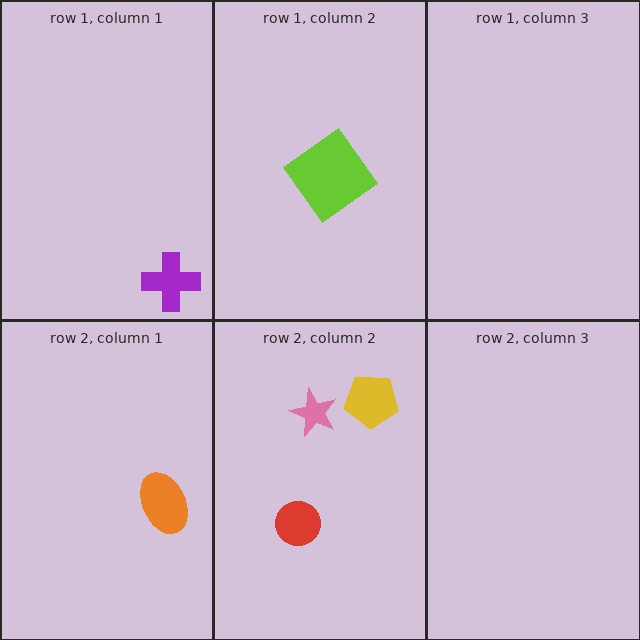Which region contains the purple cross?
The row 1, column 1 region.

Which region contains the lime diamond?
The row 1, column 2 region.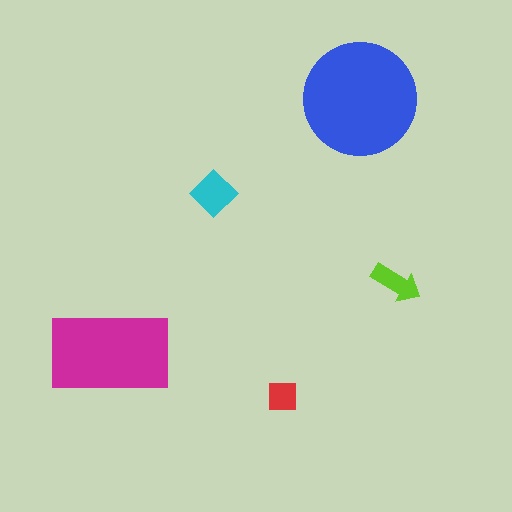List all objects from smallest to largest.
The red square, the lime arrow, the cyan diamond, the magenta rectangle, the blue circle.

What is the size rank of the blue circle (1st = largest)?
1st.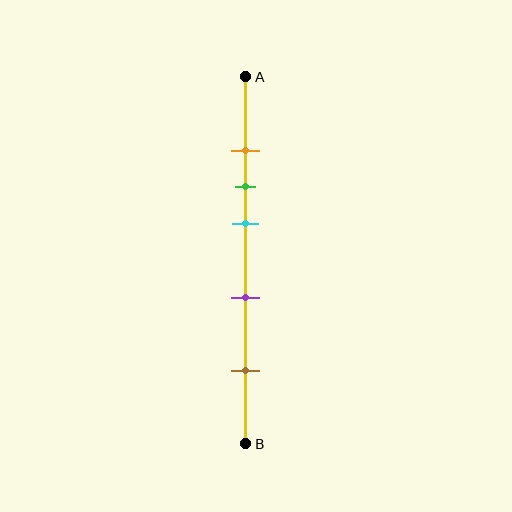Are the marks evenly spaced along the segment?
No, the marks are not evenly spaced.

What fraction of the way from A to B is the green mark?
The green mark is approximately 30% (0.3) of the way from A to B.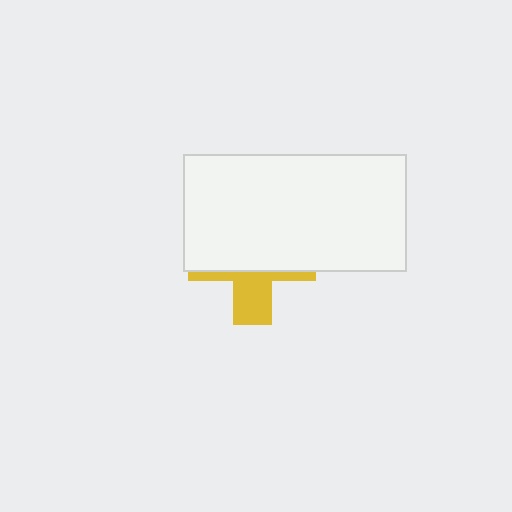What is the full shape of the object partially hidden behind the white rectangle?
The partially hidden object is a yellow cross.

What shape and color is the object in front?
The object in front is a white rectangle.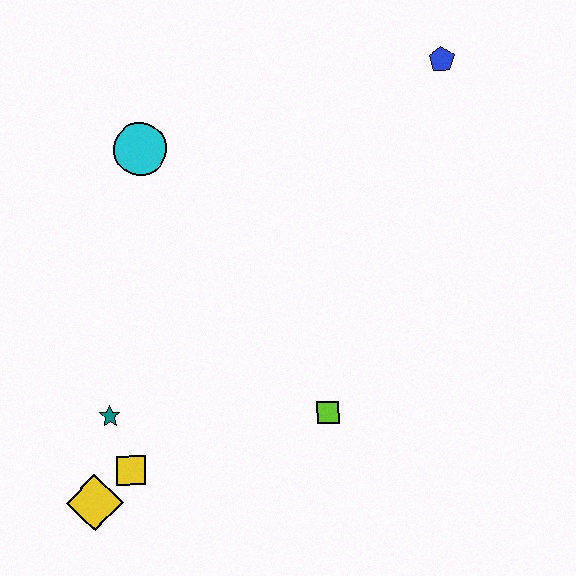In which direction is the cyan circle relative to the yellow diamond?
The cyan circle is above the yellow diamond.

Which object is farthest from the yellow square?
The blue pentagon is farthest from the yellow square.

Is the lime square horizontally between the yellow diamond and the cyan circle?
No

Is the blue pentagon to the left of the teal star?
No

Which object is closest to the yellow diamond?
The yellow square is closest to the yellow diamond.